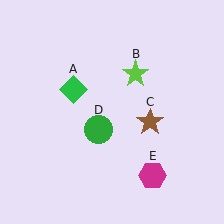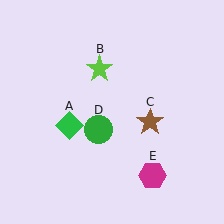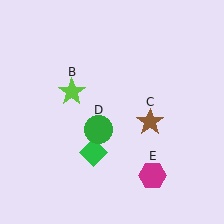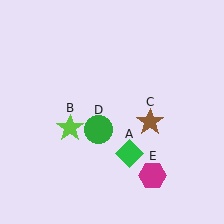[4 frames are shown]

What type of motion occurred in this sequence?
The green diamond (object A), lime star (object B) rotated counterclockwise around the center of the scene.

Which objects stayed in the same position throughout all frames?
Brown star (object C) and green circle (object D) and magenta hexagon (object E) remained stationary.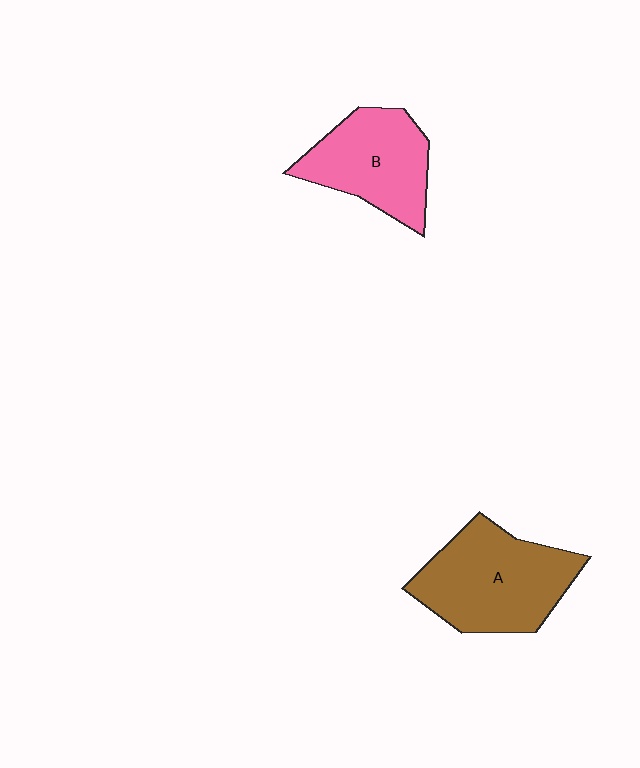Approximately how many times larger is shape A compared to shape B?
Approximately 1.3 times.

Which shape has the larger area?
Shape A (brown).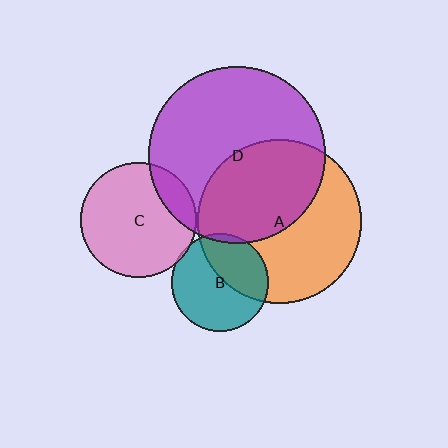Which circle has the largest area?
Circle D (purple).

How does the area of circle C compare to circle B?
Approximately 1.4 times.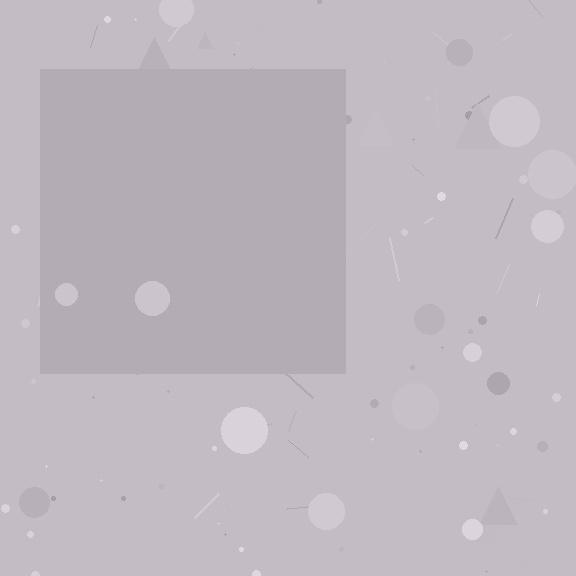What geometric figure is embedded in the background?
A square is embedded in the background.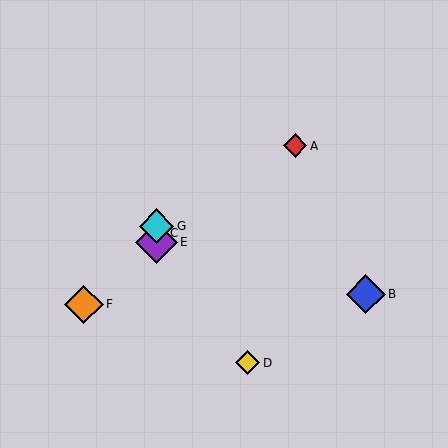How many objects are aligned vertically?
3 objects (C, E, G) are aligned vertically.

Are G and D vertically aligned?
No, G is at x≈156 and D is at x≈248.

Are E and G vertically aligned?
Yes, both are at x≈156.